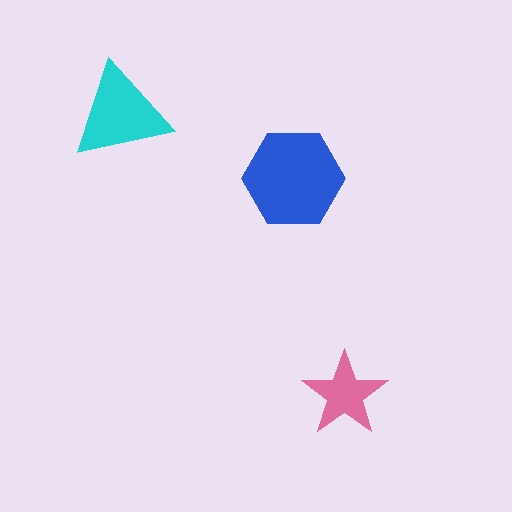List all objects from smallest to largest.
The pink star, the cyan triangle, the blue hexagon.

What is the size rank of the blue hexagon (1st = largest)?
1st.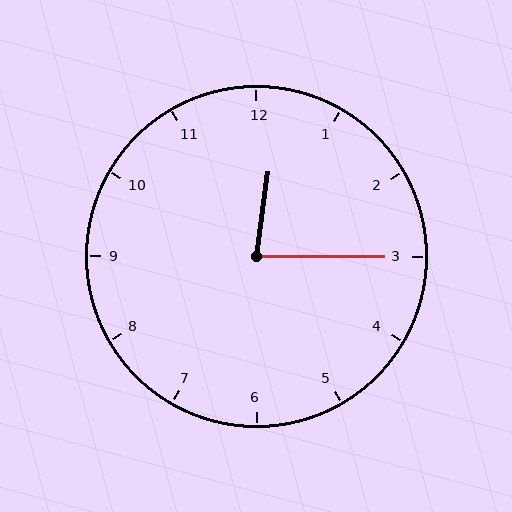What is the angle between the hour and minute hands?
Approximately 82 degrees.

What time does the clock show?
12:15.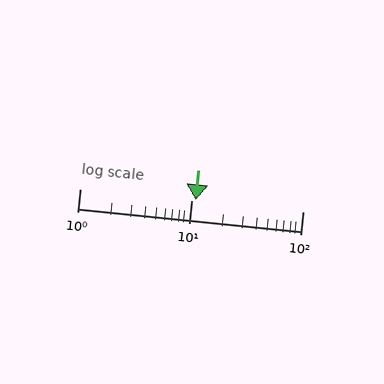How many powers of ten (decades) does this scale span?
The scale spans 2 decades, from 1 to 100.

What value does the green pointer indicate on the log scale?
The pointer indicates approximately 11.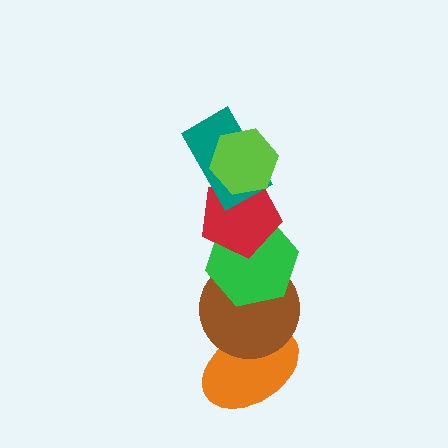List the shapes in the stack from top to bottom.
From top to bottom: the lime hexagon, the teal rectangle, the red pentagon, the green hexagon, the brown circle, the orange ellipse.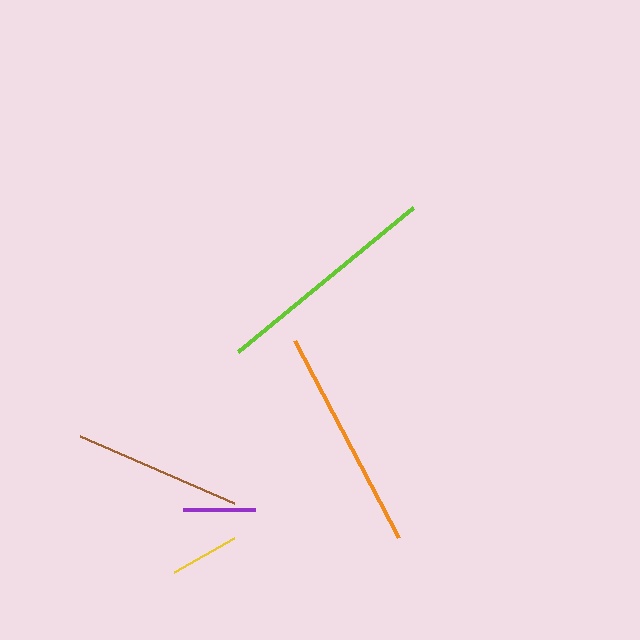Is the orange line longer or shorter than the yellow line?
The orange line is longer than the yellow line.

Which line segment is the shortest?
The yellow line is the shortest at approximately 69 pixels.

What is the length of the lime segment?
The lime segment is approximately 226 pixels long.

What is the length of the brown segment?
The brown segment is approximately 169 pixels long.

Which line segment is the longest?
The lime line is the longest at approximately 226 pixels.